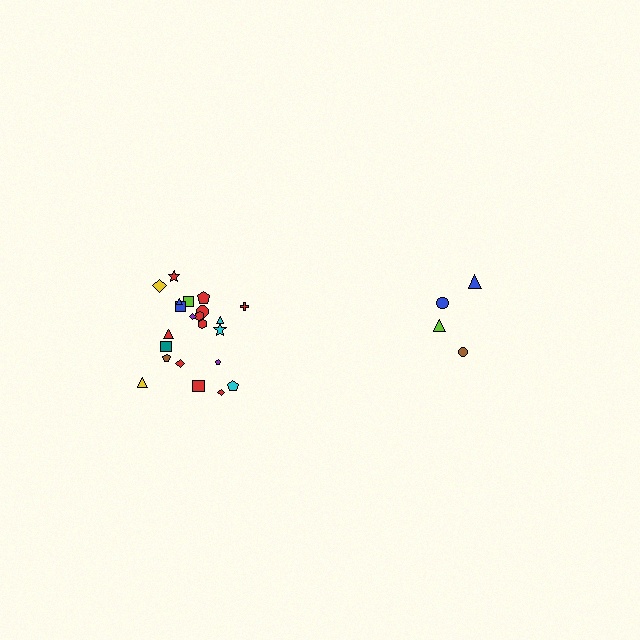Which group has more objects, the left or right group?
The left group.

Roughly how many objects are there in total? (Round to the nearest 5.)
Roughly 25 objects in total.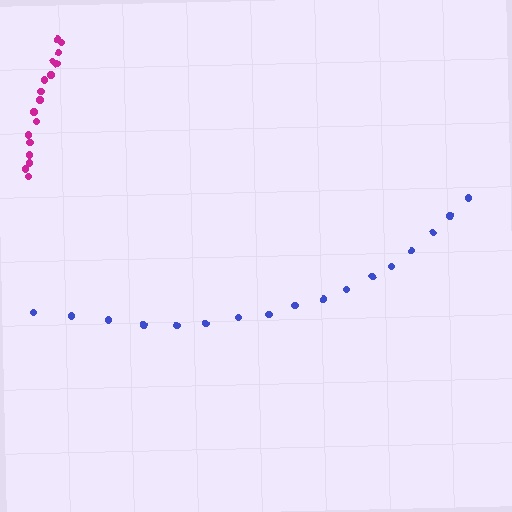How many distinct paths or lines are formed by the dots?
There are 2 distinct paths.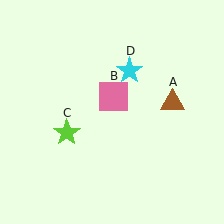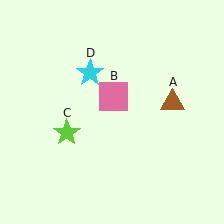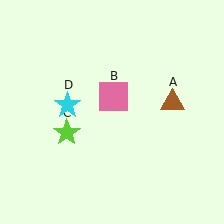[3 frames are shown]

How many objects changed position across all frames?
1 object changed position: cyan star (object D).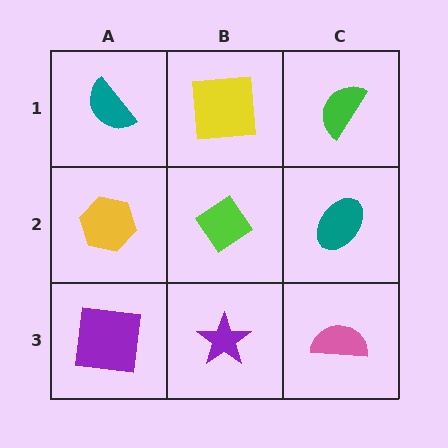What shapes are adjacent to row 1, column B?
A lime diamond (row 2, column B), a teal semicircle (row 1, column A), a green semicircle (row 1, column C).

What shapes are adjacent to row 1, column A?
A yellow hexagon (row 2, column A), a yellow square (row 1, column B).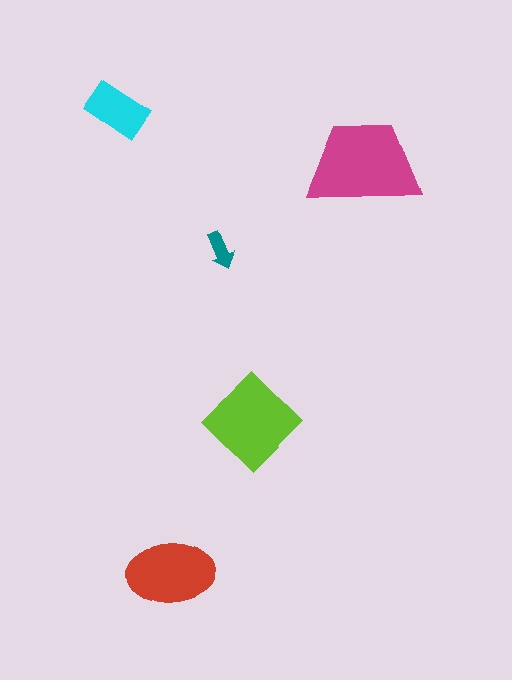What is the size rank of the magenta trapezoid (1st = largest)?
1st.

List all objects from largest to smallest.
The magenta trapezoid, the lime diamond, the red ellipse, the cyan rectangle, the teal arrow.